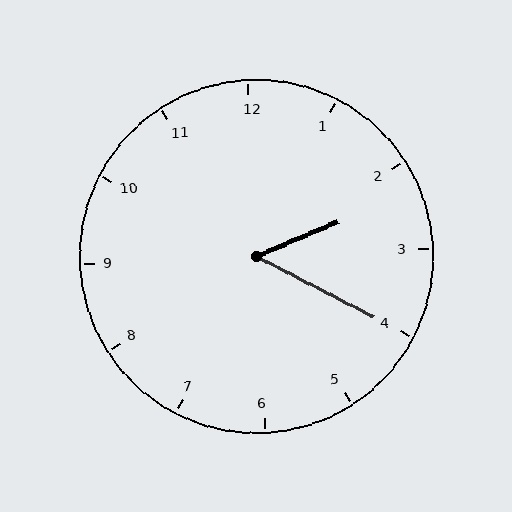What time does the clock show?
2:20.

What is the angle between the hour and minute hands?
Approximately 50 degrees.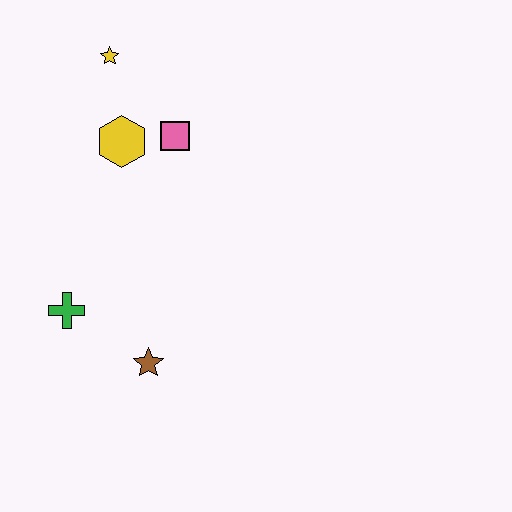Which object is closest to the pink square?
The yellow hexagon is closest to the pink square.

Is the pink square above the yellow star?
No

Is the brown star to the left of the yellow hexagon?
No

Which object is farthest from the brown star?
The yellow star is farthest from the brown star.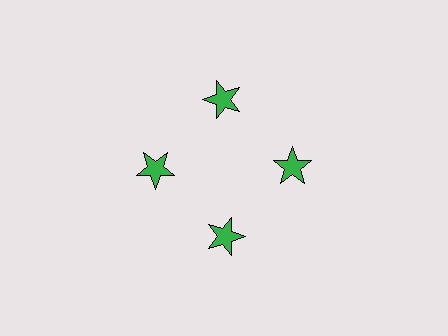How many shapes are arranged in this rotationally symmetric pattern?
There are 4 shapes, arranged in 4 groups of 1.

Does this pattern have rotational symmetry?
Yes, this pattern has 4-fold rotational symmetry. It looks the same after rotating 90 degrees around the center.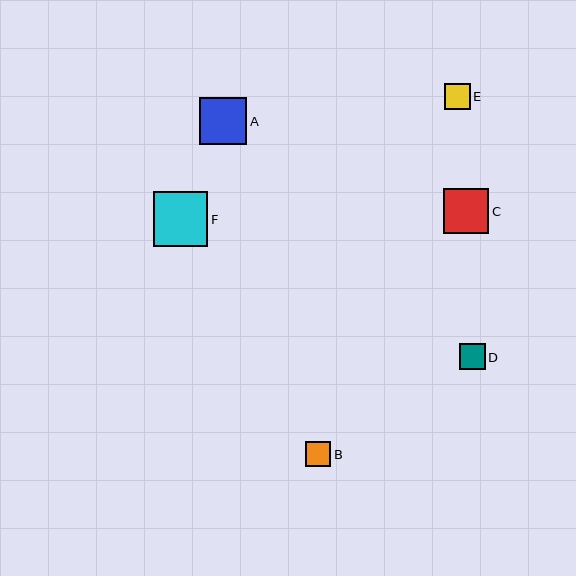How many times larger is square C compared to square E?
Square C is approximately 1.8 times the size of square E.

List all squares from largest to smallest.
From largest to smallest: F, A, C, D, E, B.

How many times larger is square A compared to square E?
Square A is approximately 1.8 times the size of square E.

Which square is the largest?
Square F is the largest with a size of approximately 55 pixels.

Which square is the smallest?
Square B is the smallest with a size of approximately 26 pixels.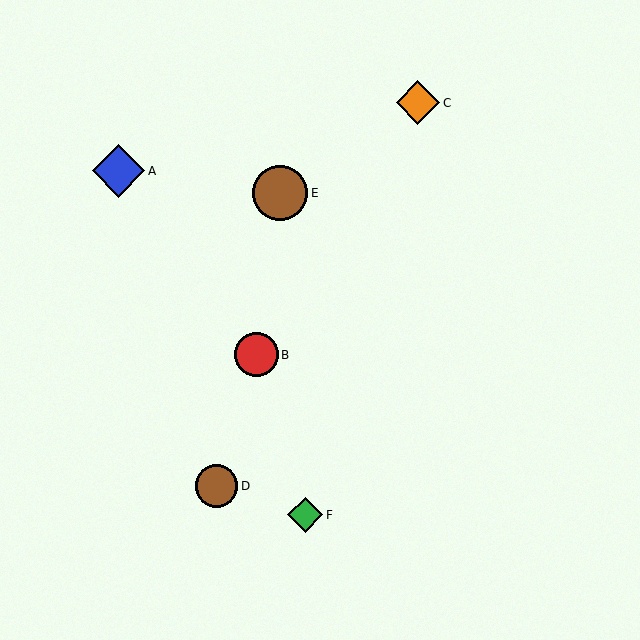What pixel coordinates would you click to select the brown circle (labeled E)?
Click at (280, 193) to select the brown circle E.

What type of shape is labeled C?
Shape C is an orange diamond.